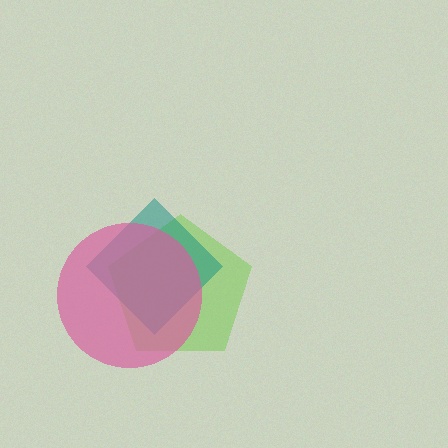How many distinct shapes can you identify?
There are 3 distinct shapes: a lime pentagon, a teal diamond, a pink circle.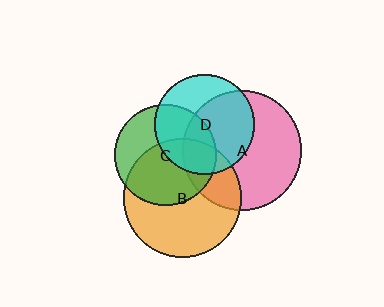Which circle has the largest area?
Circle A (pink).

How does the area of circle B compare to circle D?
Approximately 1.4 times.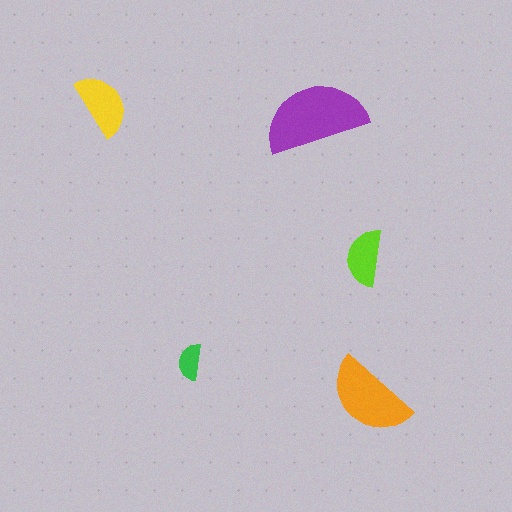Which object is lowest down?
The orange semicircle is bottommost.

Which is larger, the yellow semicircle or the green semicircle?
The yellow one.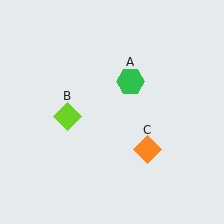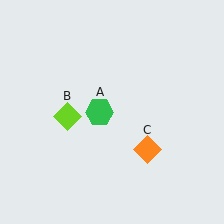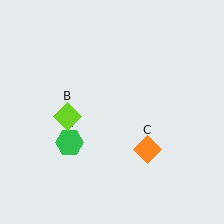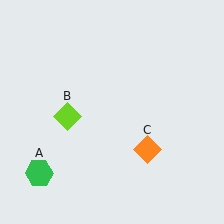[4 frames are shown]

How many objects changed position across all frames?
1 object changed position: green hexagon (object A).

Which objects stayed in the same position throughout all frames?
Lime diamond (object B) and orange diamond (object C) remained stationary.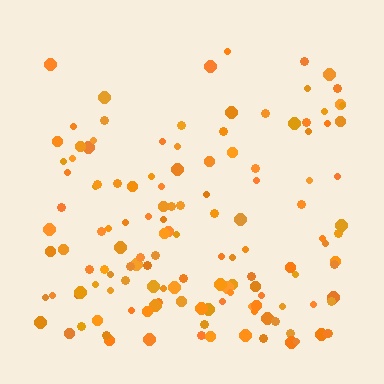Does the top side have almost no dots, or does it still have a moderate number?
Still a moderate number, just noticeably fewer than the bottom.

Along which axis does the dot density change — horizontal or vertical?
Vertical.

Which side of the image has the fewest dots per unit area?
The top.